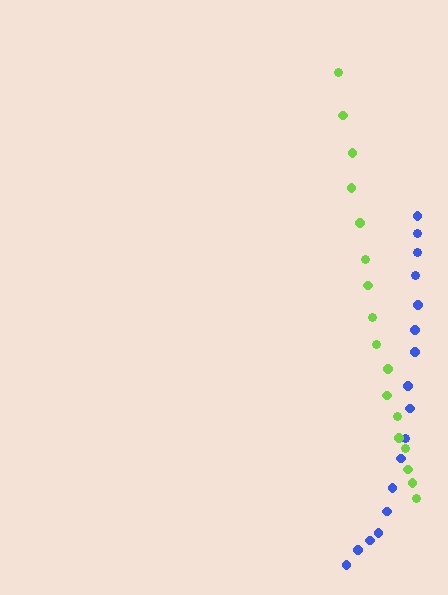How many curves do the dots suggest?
There are 2 distinct paths.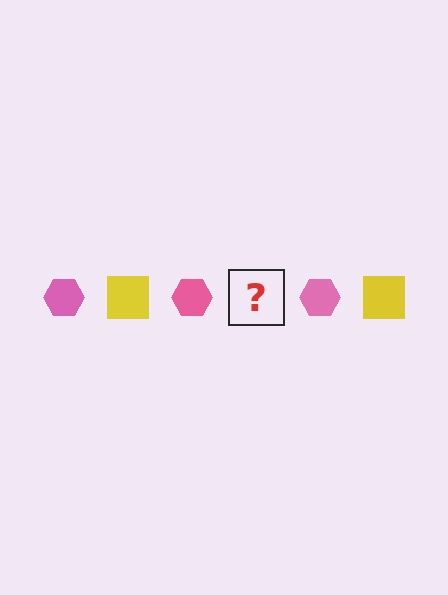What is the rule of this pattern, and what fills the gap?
The rule is that the pattern alternates between pink hexagon and yellow square. The gap should be filled with a yellow square.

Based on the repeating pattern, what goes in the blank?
The blank should be a yellow square.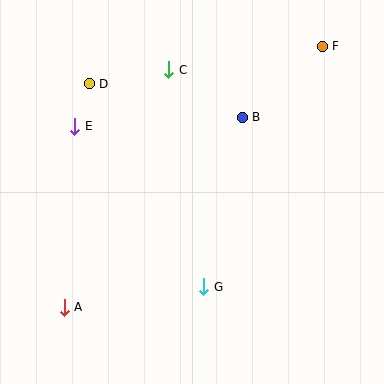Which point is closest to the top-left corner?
Point D is closest to the top-left corner.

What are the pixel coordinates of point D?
Point D is at (89, 84).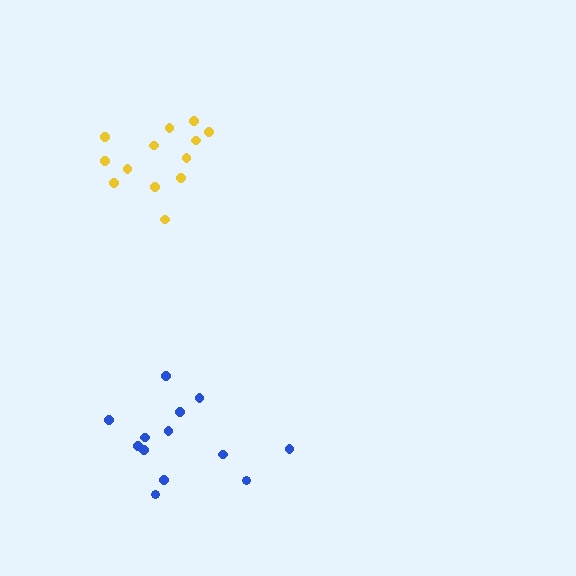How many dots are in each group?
Group 1: 13 dots, Group 2: 13 dots (26 total).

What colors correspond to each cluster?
The clusters are colored: yellow, blue.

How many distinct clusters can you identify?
There are 2 distinct clusters.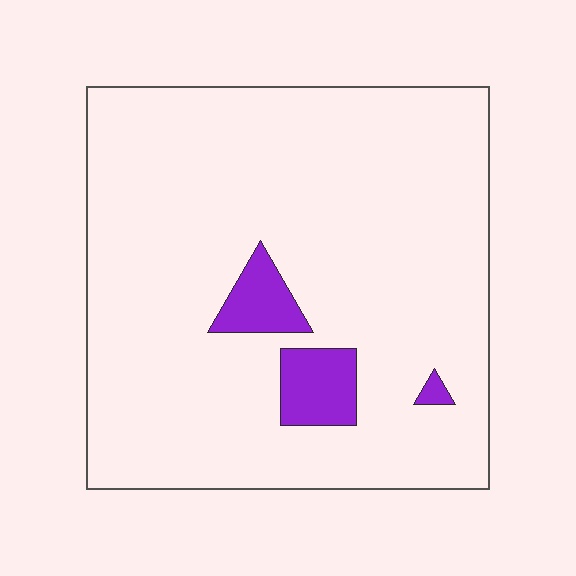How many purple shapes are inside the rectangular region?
3.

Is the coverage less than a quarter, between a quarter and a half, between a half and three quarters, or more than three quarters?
Less than a quarter.